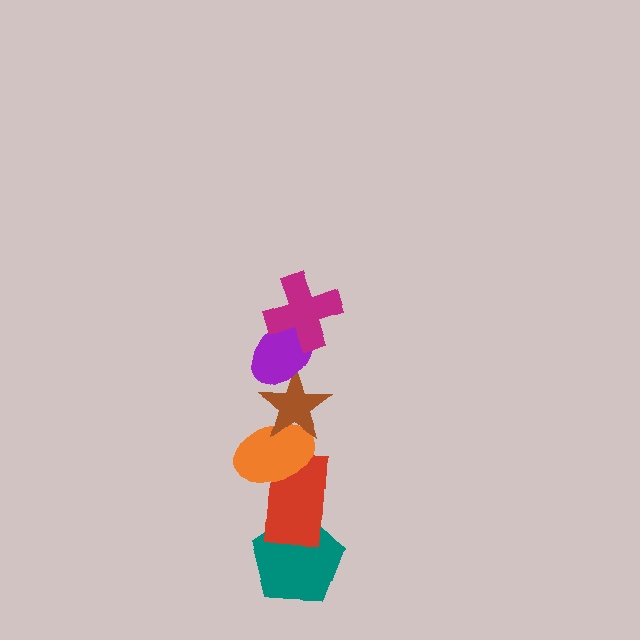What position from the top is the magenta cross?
The magenta cross is 1st from the top.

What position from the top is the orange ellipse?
The orange ellipse is 4th from the top.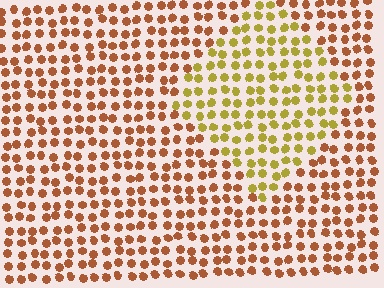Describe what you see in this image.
The image is filled with small brown elements in a uniform arrangement. A diamond-shaped region is visible where the elements are tinted to a slightly different hue, forming a subtle color boundary.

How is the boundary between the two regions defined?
The boundary is defined purely by a slight shift in hue (about 38 degrees). Spacing, size, and orientation are identical on both sides.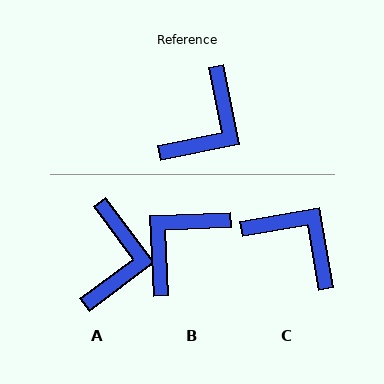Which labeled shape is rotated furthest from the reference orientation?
B, about 171 degrees away.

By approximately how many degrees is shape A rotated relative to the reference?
Approximately 25 degrees counter-clockwise.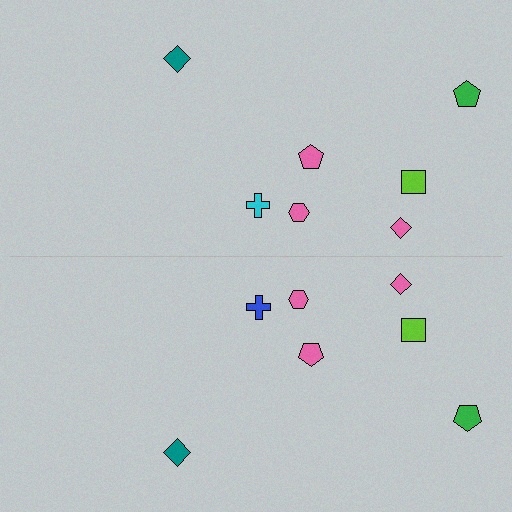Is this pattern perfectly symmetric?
No, the pattern is not perfectly symmetric. The blue cross on the bottom side breaks the symmetry — its mirror counterpart is cyan.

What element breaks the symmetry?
The blue cross on the bottom side breaks the symmetry — its mirror counterpart is cyan.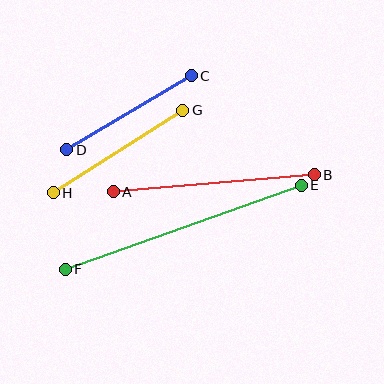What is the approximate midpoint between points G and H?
The midpoint is at approximately (118, 151) pixels.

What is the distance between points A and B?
The distance is approximately 202 pixels.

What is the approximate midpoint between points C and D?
The midpoint is at approximately (129, 113) pixels.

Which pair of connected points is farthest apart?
Points E and F are farthest apart.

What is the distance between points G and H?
The distance is approximately 154 pixels.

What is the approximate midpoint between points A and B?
The midpoint is at approximately (214, 183) pixels.